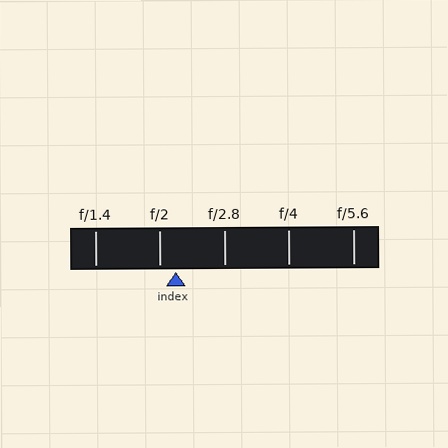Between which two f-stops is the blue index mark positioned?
The index mark is between f/2 and f/2.8.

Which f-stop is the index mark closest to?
The index mark is closest to f/2.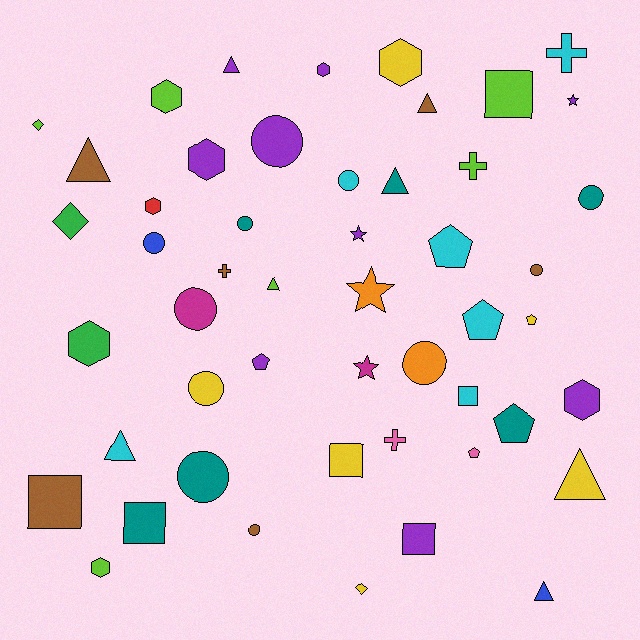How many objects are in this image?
There are 50 objects.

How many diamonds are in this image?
There are 3 diamonds.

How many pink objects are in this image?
There are 2 pink objects.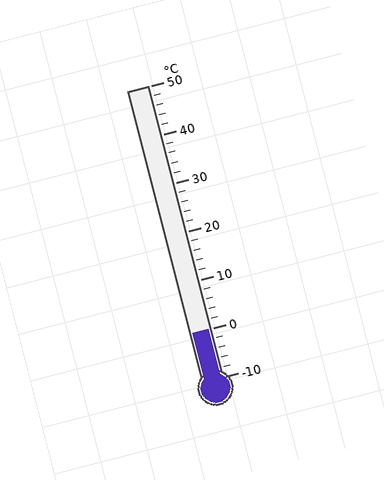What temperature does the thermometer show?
The thermometer shows approximately 0°C.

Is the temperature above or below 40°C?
The temperature is below 40°C.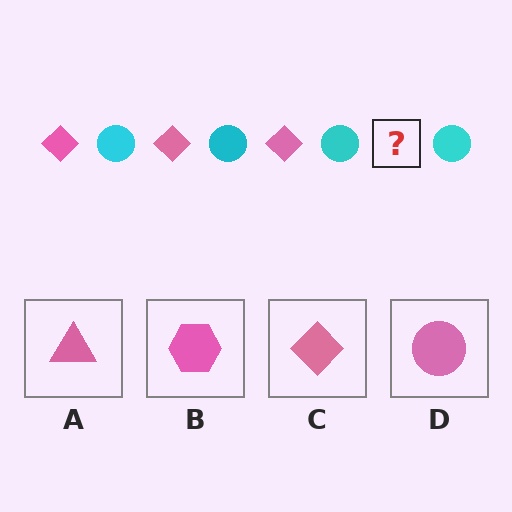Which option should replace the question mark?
Option C.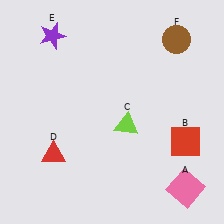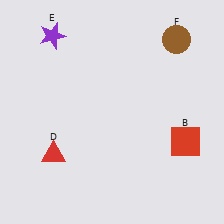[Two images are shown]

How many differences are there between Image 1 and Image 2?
There are 2 differences between the two images.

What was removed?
The pink square (A), the lime triangle (C) were removed in Image 2.